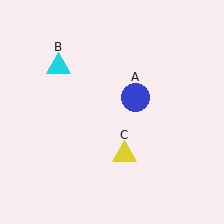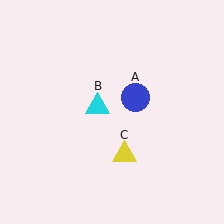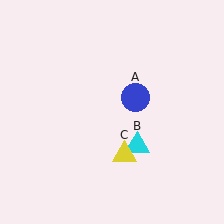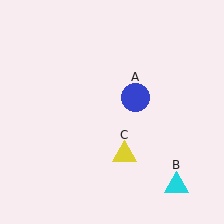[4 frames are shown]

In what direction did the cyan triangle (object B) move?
The cyan triangle (object B) moved down and to the right.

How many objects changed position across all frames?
1 object changed position: cyan triangle (object B).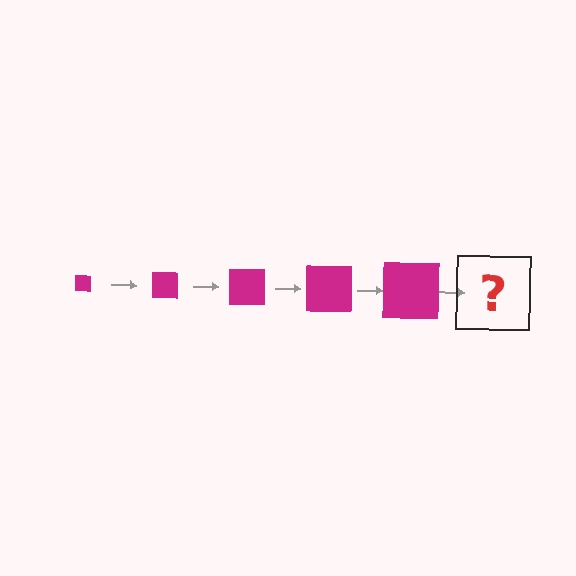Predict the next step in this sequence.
The next step is a magenta square, larger than the previous one.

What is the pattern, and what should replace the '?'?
The pattern is that the square gets progressively larger each step. The '?' should be a magenta square, larger than the previous one.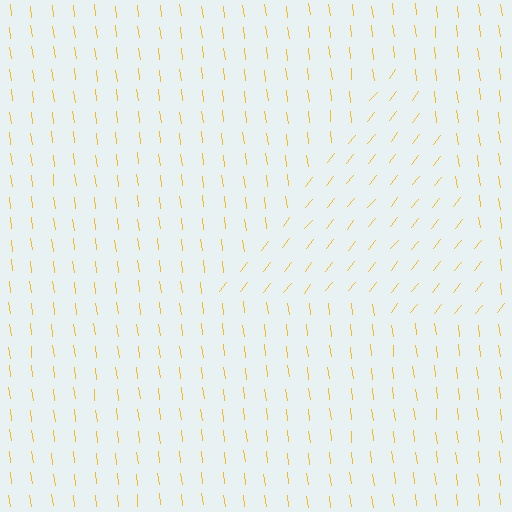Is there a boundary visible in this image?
Yes, there is a texture boundary formed by a change in line orientation.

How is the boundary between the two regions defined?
The boundary is defined purely by a change in line orientation (approximately 45 degrees difference). All lines are the same color and thickness.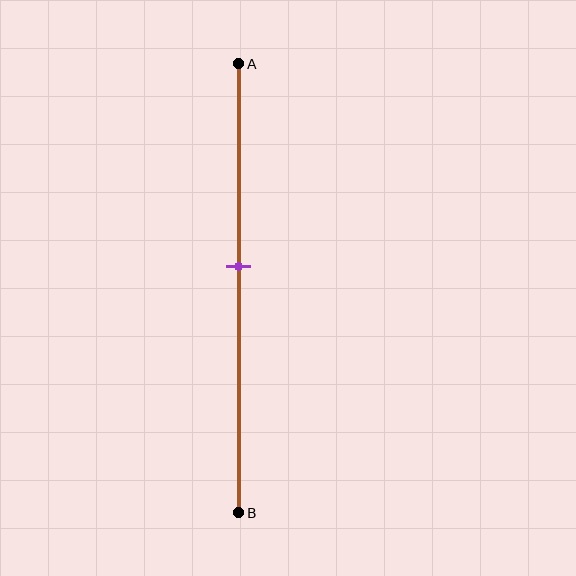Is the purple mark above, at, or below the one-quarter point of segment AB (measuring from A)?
The purple mark is below the one-quarter point of segment AB.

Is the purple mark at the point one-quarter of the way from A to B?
No, the mark is at about 45% from A, not at the 25% one-quarter point.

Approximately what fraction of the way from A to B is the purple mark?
The purple mark is approximately 45% of the way from A to B.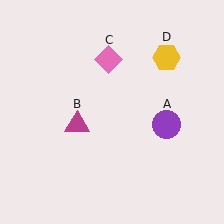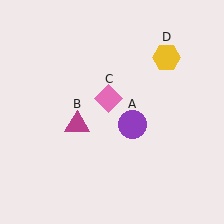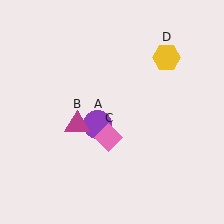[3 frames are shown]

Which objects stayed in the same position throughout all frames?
Magenta triangle (object B) and yellow hexagon (object D) remained stationary.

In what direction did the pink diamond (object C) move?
The pink diamond (object C) moved down.